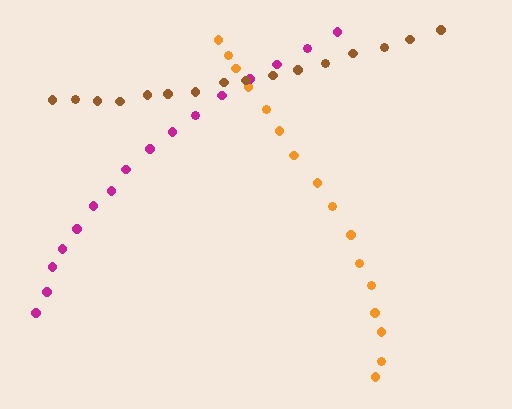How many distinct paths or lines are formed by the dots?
There are 3 distinct paths.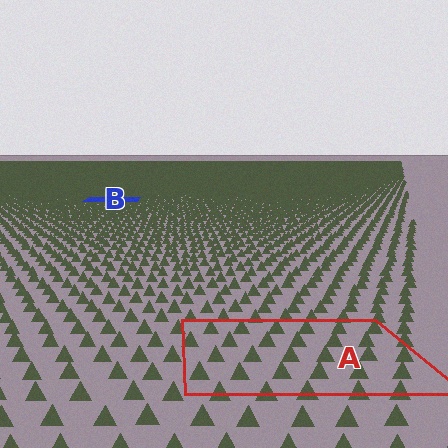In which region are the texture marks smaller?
The texture marks are smaller in region B, because it is farther away.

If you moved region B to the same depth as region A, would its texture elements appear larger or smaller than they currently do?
They would appear larger. At a closer depth, the same texture elements are projected at a bigger on-screen size.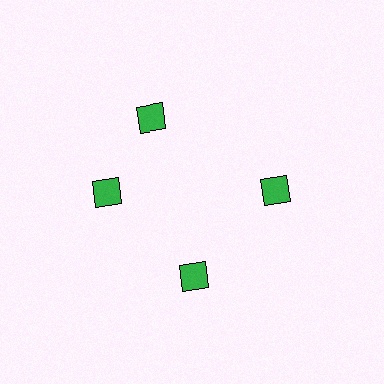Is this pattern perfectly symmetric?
No. The 4 green squares are arranged in a ring, but one element near the 12 o'clock position is rotated out of alignment along the ring, breaking the 4-fold rotational symmetry.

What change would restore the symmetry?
The symmetry would be restored by rotating it back into even spacing with its neighbors so that all 4 squares sit at equal angles and equal distance from the center.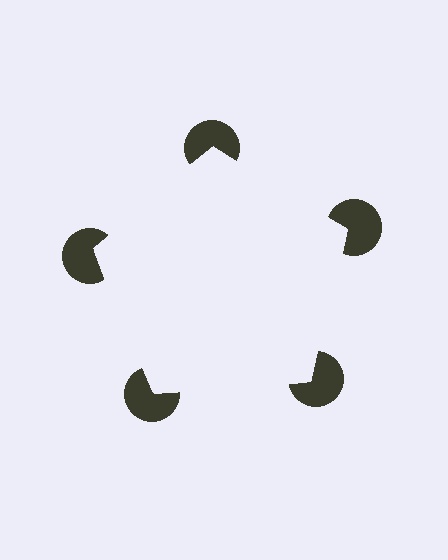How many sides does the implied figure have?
5 sides.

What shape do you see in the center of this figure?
An illusory pentagon — its edges are inferred from the aligned wedge cuts in the pac-man discs, not physically drawn.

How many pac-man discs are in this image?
There are 5 — one at each vertex of the illusory pentagon.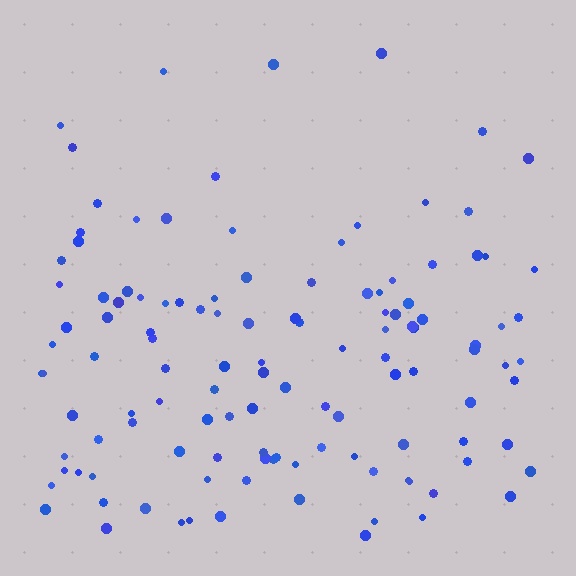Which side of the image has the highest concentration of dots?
The bottom.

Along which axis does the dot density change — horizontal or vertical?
Vertical.